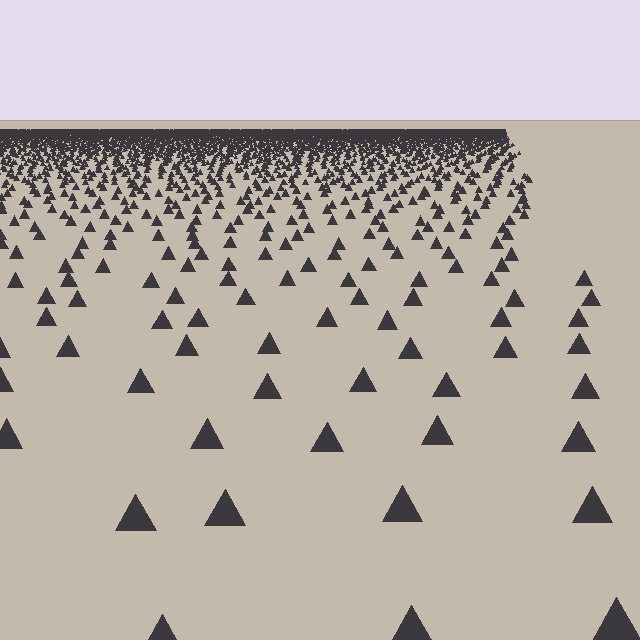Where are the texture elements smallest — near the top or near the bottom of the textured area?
Near the top.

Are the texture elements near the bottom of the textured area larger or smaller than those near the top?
Larger. Near the bottom, elements are closer to the viewer and appear at a bigger on-screen size.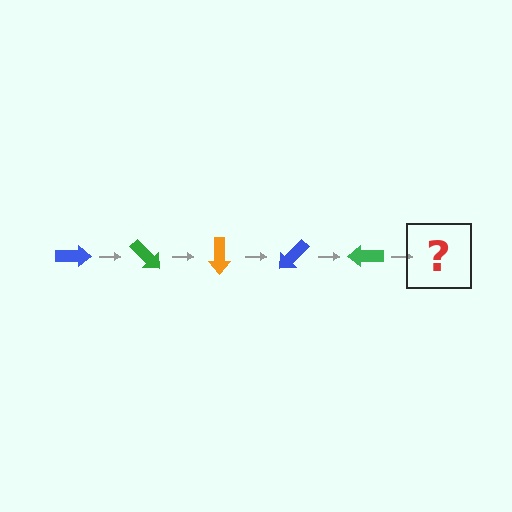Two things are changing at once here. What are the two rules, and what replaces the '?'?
The two rules are that it rotates 45 degrees each step and the color cycles through blue, green, and orange. The '?' should be an orange arrow, rotated 225 degrees from the start.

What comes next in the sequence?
The next element should be an orange arrow, rotated 225 degrees from the start.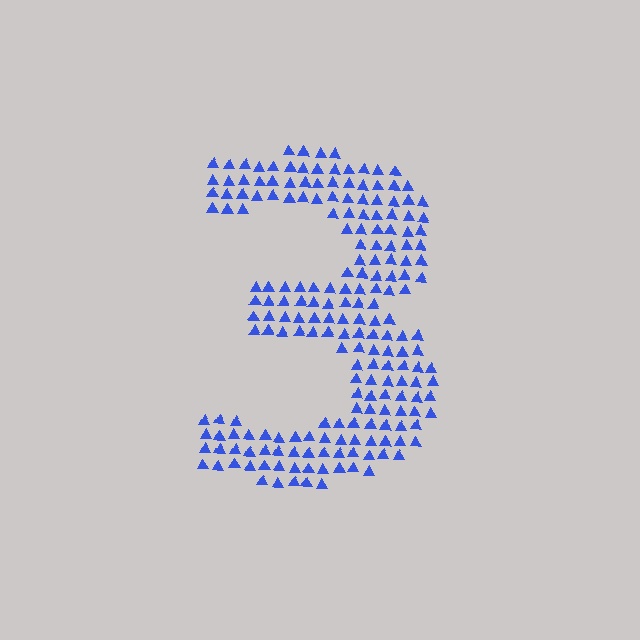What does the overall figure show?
The overall figure shows the digit 3.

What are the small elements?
The small elements are triangles.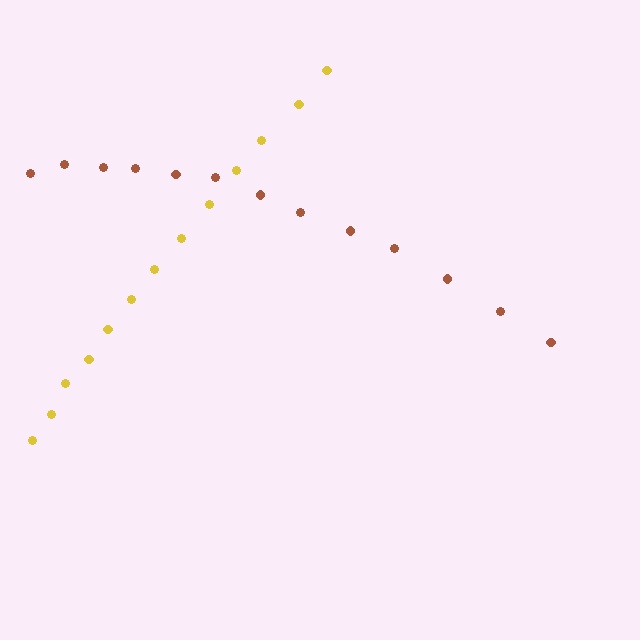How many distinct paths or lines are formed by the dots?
There are 2 distinct paths.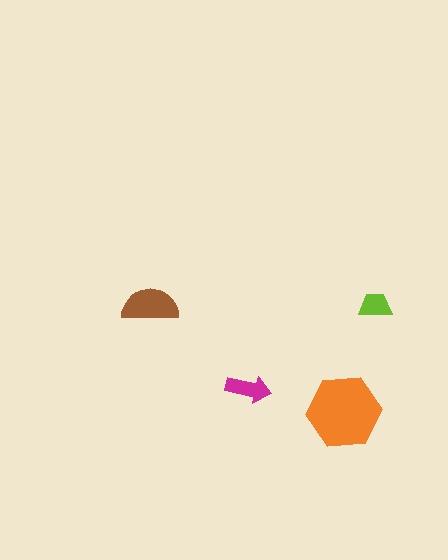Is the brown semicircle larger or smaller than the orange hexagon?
Smaller.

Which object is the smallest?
The lime trapezoid.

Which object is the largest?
The orange hexagon.